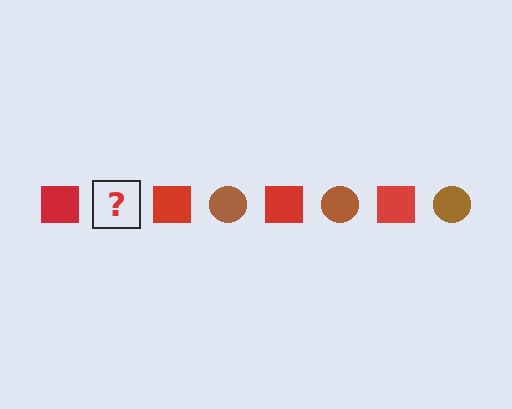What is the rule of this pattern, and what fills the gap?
The rule is that the pattern alternates between red square and brown circle. The gap should be filled with a brown circle.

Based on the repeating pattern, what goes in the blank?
The blank should be a brown circle.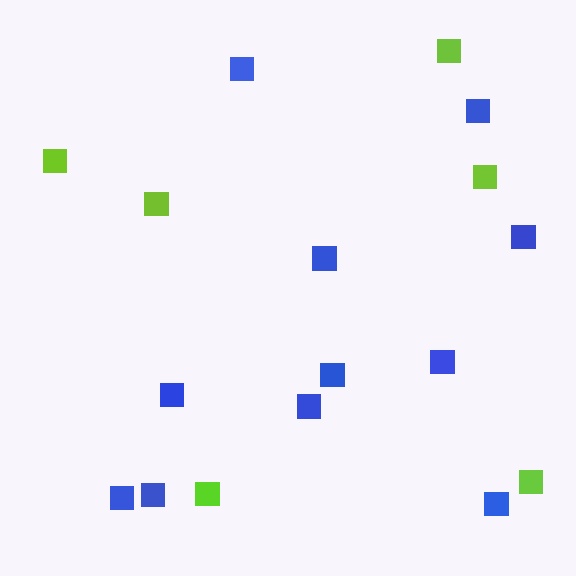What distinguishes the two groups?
There are 2 groups: one group of blue squares (11) and one group of lime squares (6).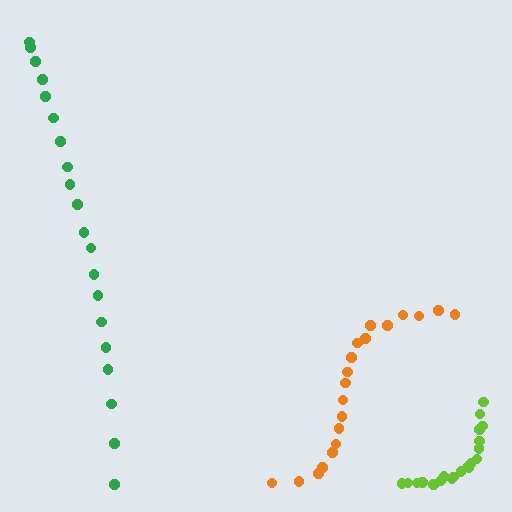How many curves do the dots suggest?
There are 3 distinct paths.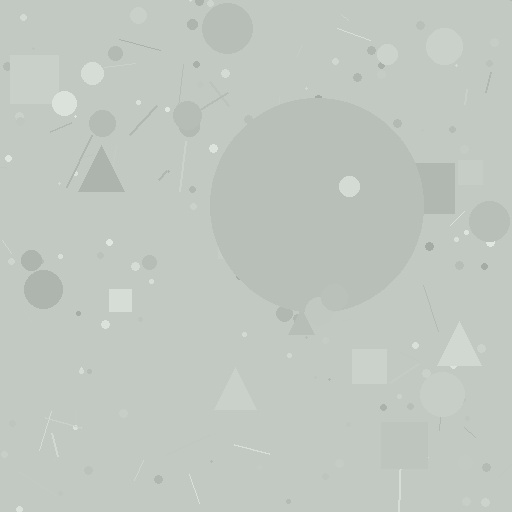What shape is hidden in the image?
A circle is hidden in the image.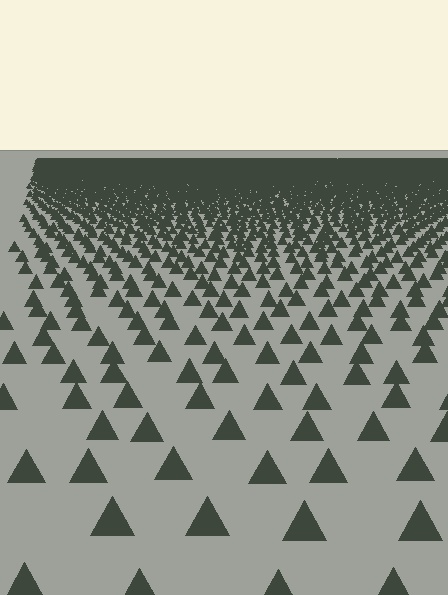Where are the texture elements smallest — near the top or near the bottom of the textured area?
Near the top.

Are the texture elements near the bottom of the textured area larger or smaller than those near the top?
Larger. Near the bottom, elements are closer to the viewer and appear at a bigger on-screen size.